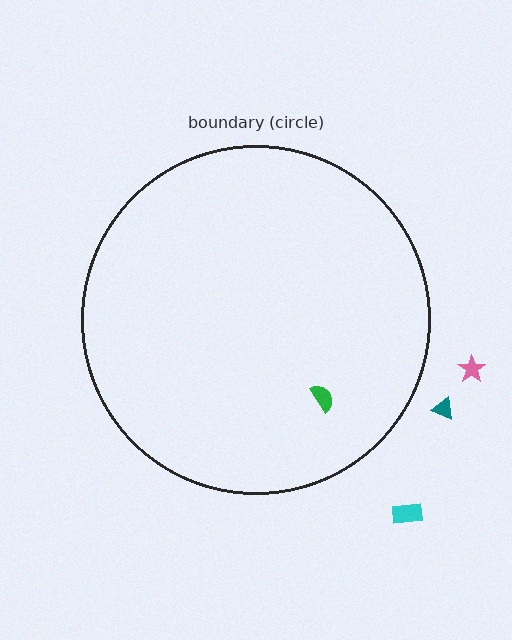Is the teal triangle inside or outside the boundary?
Outside.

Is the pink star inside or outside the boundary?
Outside.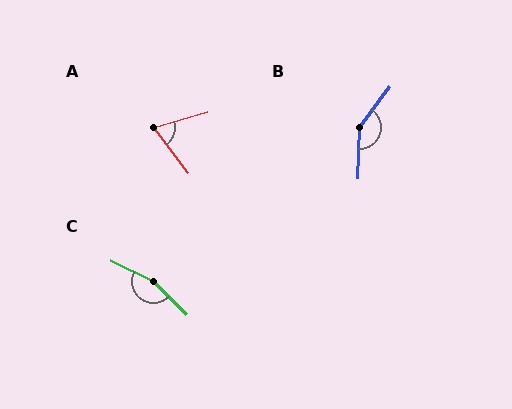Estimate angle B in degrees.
Approximately 146 degrees.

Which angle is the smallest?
A, at approximately 69 degrees.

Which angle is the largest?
C, at approximately 163 degrees.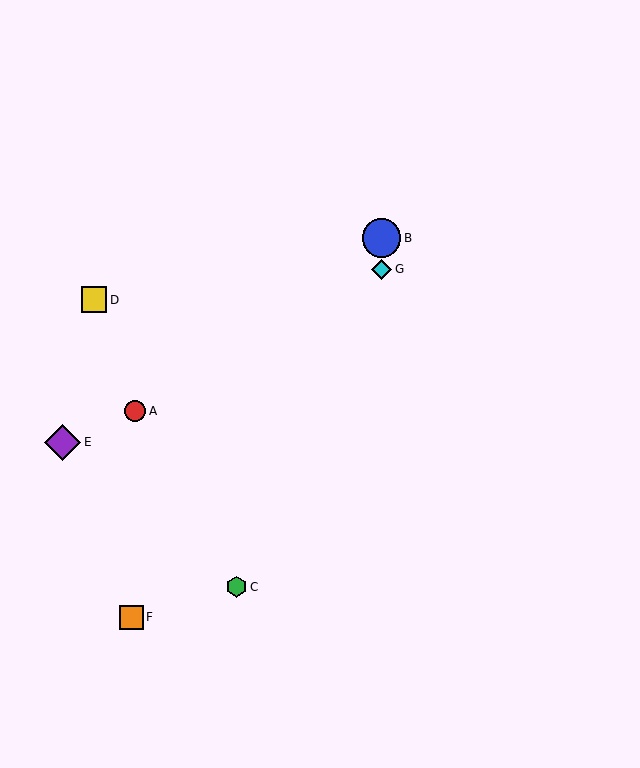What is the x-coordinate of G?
Object G is at x≈381.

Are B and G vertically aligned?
Yes, both are at x≈381.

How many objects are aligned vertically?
2 objects (B, G) are aligned vertically.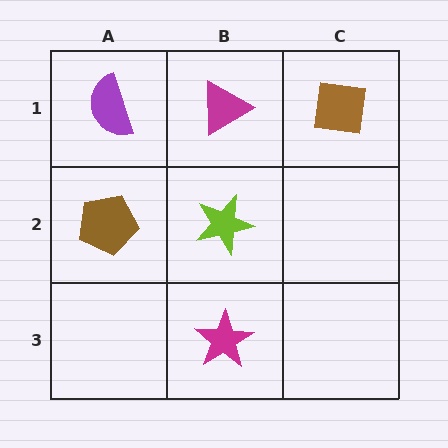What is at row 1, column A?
A purple semicircle.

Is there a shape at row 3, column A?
No, that cell is empty.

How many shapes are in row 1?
3 shapes.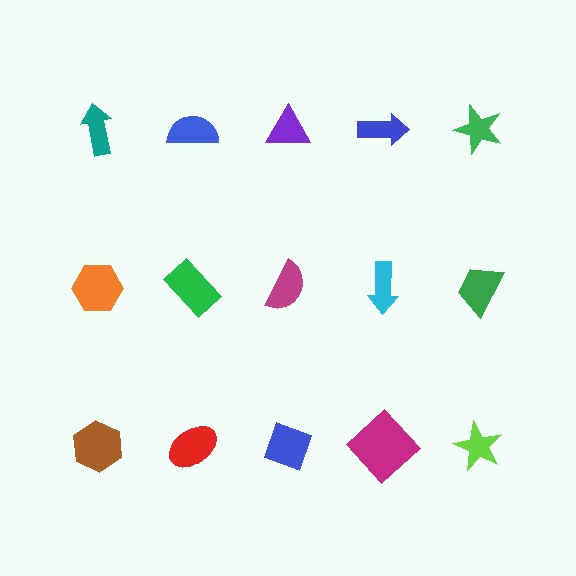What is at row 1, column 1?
A teal arrow.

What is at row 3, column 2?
A red ellipse.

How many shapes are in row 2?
5 shapes.